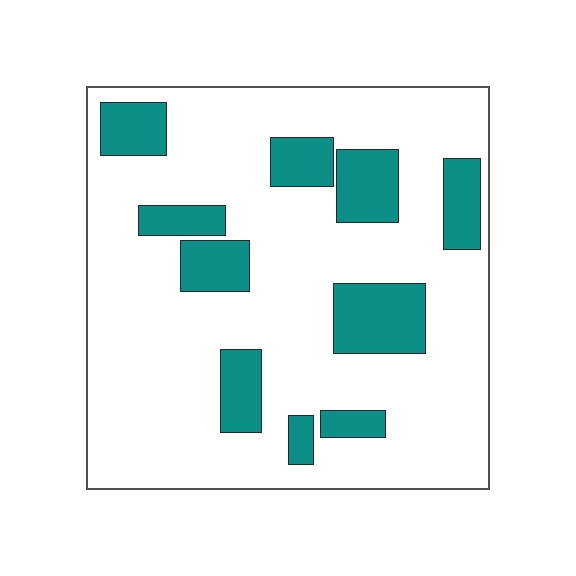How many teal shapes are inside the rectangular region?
10.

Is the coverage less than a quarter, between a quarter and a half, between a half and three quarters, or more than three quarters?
Less than a quarter.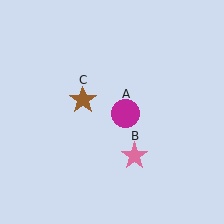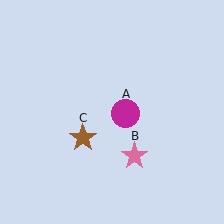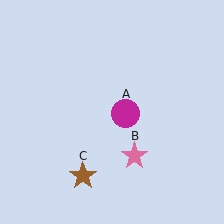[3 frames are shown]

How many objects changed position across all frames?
1 object changed position: brown star (object C).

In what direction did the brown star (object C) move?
The brown star (object C) moved down.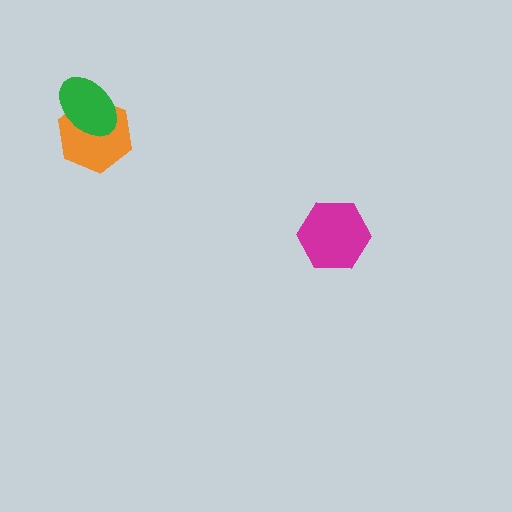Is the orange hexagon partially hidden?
Yes, it is partially covered by another shape.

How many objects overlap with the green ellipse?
1 object overlaps with the green ellipse.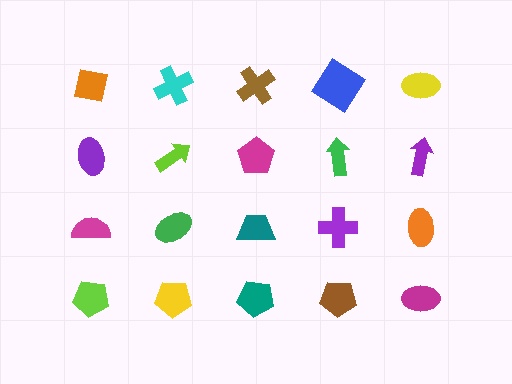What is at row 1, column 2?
A cyan cross.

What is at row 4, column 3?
A teal pentagon.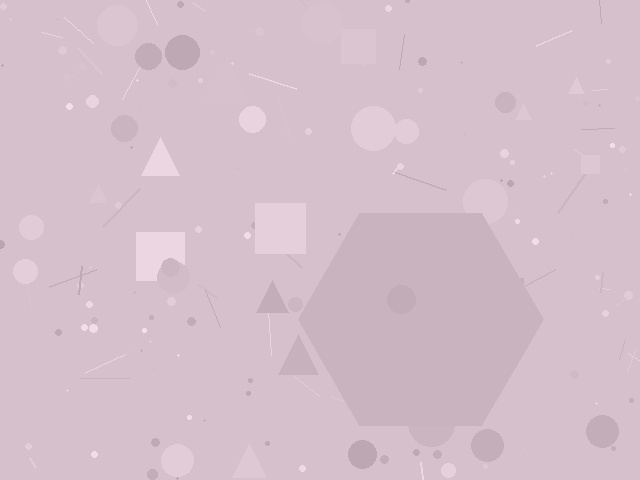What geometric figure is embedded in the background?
A hexagon is embedded in the background.